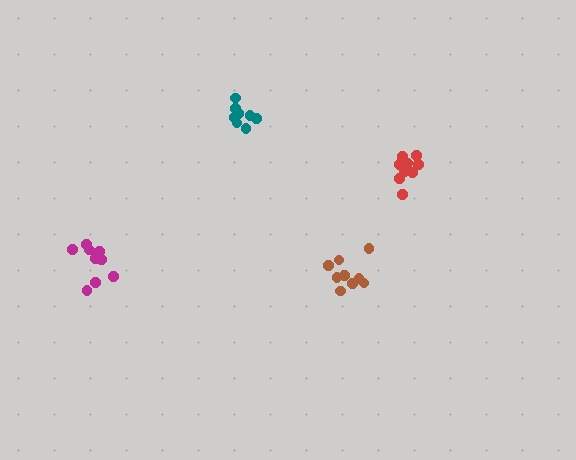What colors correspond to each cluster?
The clusters are colored: brown, red, magenta, teal.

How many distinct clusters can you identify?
There are 4 distinct clusters.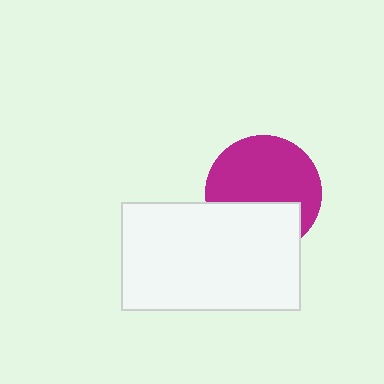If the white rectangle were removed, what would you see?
You would see the complete magenta circle.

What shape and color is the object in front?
The object in front is a white rectangle.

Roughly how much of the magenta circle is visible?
About half of it is visible (roughly 63%).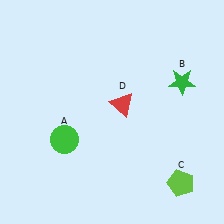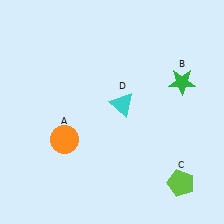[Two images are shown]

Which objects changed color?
A changed from green to orange. D changed from red to cyan.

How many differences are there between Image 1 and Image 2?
There are 2 differences between the two images.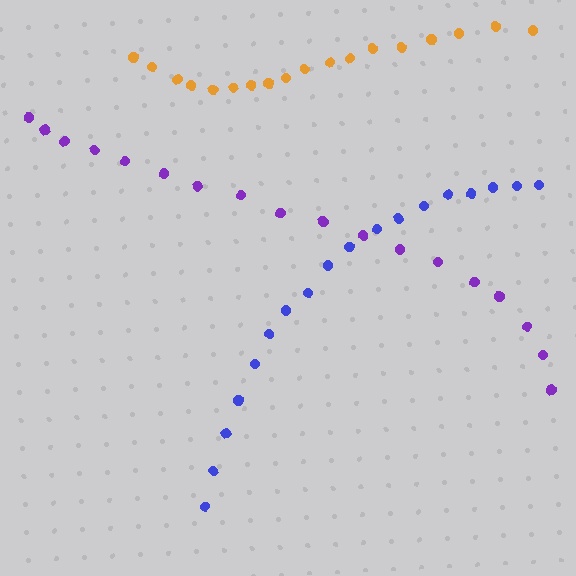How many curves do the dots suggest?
There are 3 distinct paths.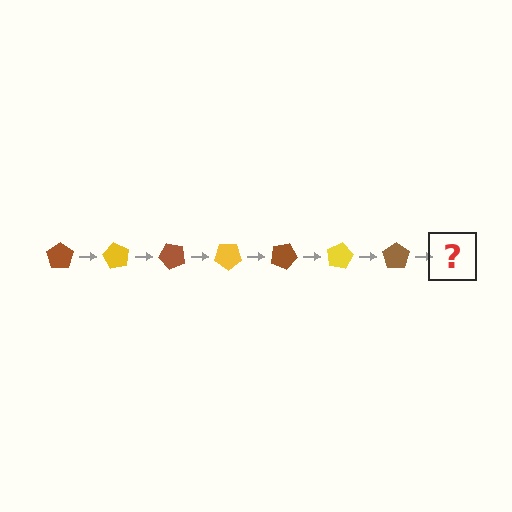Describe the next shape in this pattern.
It should be a yellow pentagon, rotated 420 degrees from the start.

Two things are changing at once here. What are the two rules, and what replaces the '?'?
The two rules are that it rotates 60 degrees each step and the color cycles through brown and yellow. The '?' should be a yellow pentagon, rotated 420 degrees from the start.